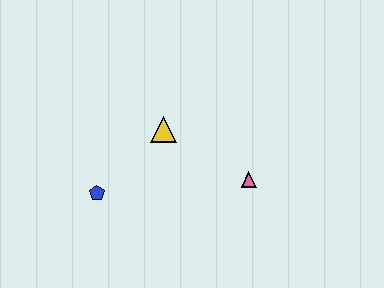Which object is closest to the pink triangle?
The yellow triangle is closest to the pink triangle.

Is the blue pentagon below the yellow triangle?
Yes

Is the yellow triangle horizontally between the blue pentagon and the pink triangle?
Yes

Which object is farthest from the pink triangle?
The blue pentagon is farthest from the pink triangle.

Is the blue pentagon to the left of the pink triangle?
Yes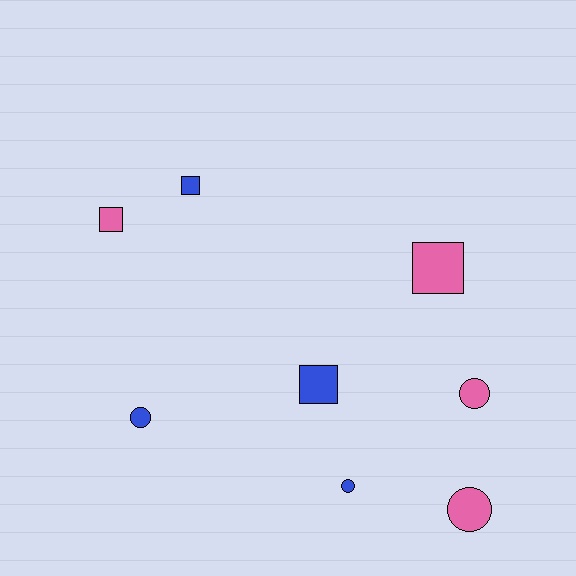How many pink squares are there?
There are 2 pink squares.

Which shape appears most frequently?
Square, with 4 objects.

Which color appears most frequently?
Blue, with 4 objects.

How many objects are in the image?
There are 8 objects.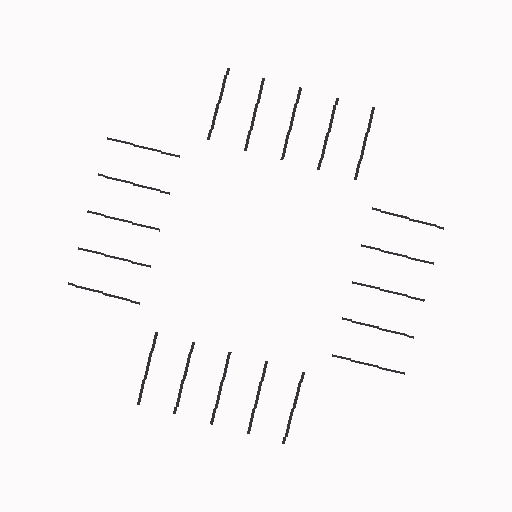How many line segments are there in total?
20 — 5 along each of the 4 edges.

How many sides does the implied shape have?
4 sides — the line-ends trace a square.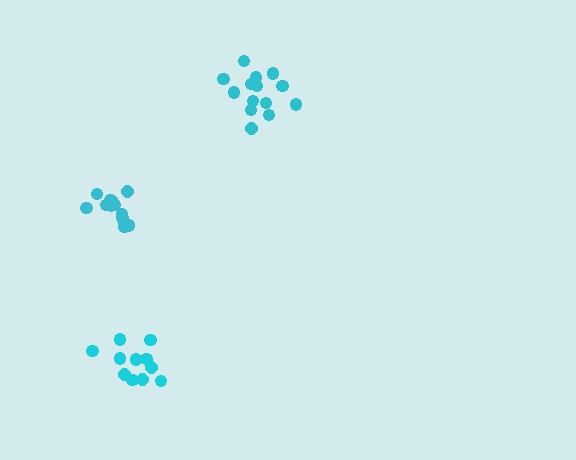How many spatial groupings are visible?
There are 3 spatial groupings.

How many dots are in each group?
Group 1: 14 dots, Group 2: 13 dots, Group 3: 11 dots (38 total).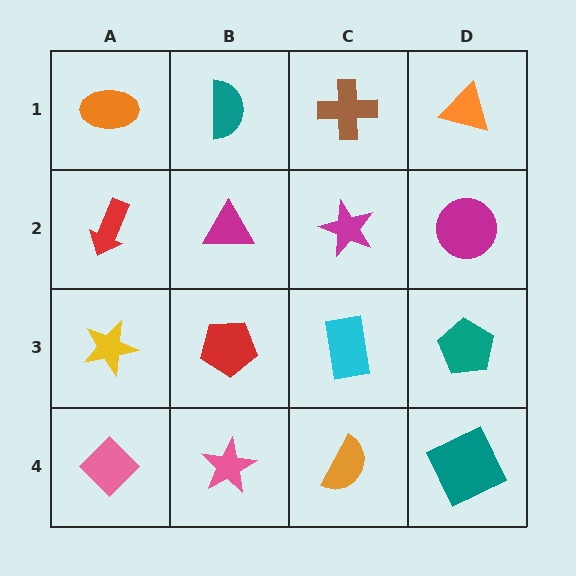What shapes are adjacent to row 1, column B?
A magenta triangle (row 2, column B), an orange ellipse (row 1, column A), a brown cross (row 1, column C).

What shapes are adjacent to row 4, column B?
A red pentagon (row 3, column B), a pink diamond (row 4, column A), an orange semicircle (row 4, column C).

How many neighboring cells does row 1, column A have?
2.